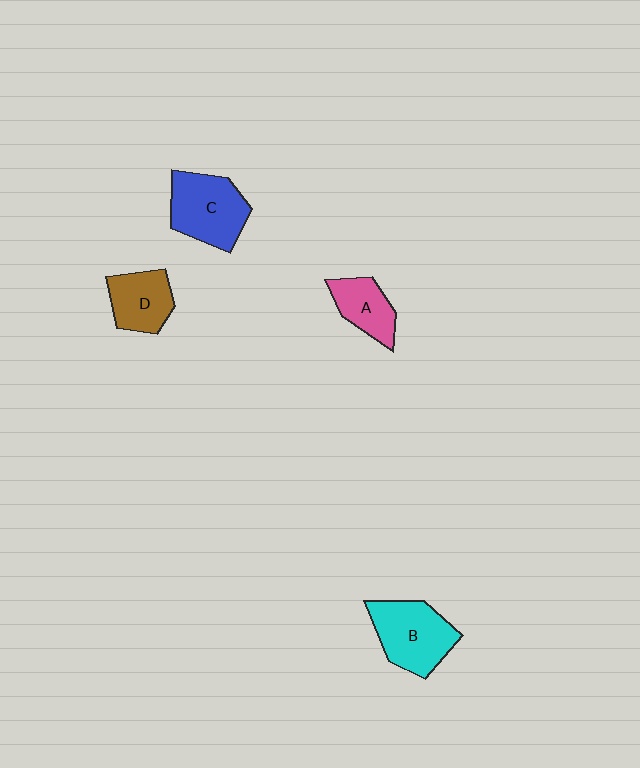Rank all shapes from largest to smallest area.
From largest to smallest: C (blue), B (cyan), D (brown), A (pink).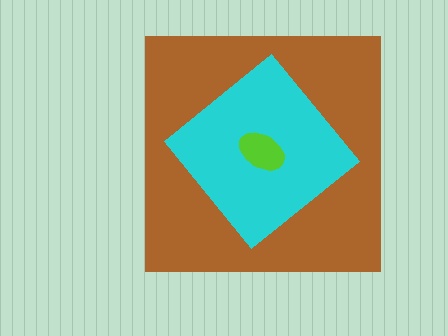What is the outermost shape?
The brown square.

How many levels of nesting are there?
3.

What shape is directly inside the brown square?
The cyan diamond.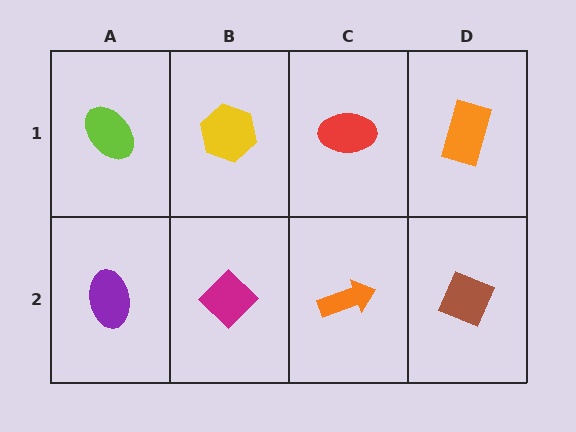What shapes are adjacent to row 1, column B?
A magenta diamond (row 2, column B), a lime ellipse (row 1, column A), a red ellipse (row 1, column C).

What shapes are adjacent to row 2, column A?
A lime ellipse (row 1, column A), a magenta diamond (row 2, column B).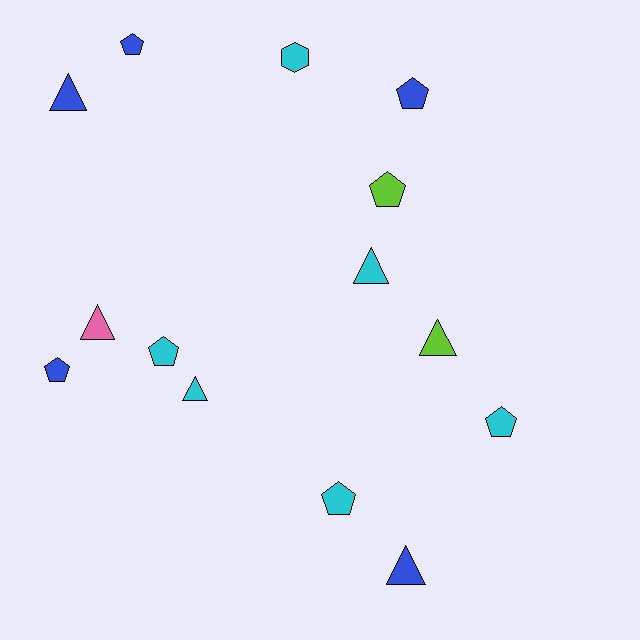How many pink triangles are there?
There is 1 pink triangle.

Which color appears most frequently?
Cyan, with 6 objects.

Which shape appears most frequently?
Pentagon, with 7 objects.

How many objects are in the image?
There are 14 objects.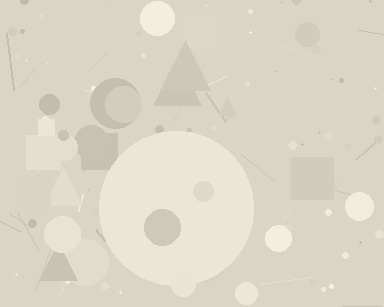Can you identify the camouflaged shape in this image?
The camouflaged shape is a circle.